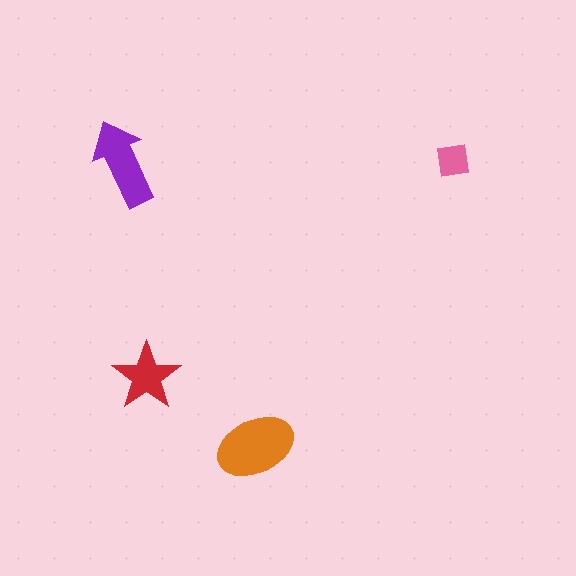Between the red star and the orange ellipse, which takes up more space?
The orange ellipse.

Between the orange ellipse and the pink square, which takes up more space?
The orange ellipse.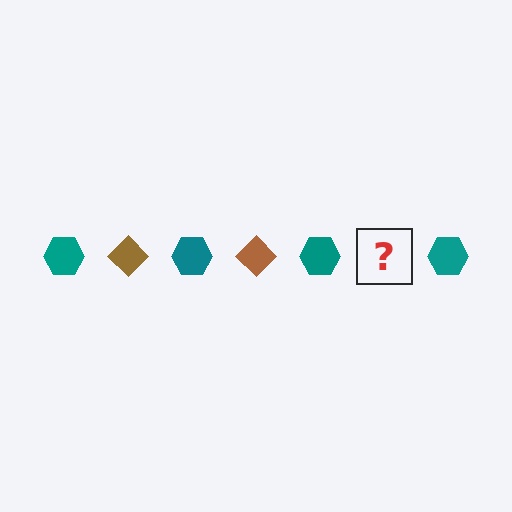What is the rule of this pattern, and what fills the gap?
The rule is that the pattern alternates between teal hexagon and brown diamond. The gap should be filled with a brown diamond.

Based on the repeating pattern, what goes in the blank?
The blank should be a brown diamond.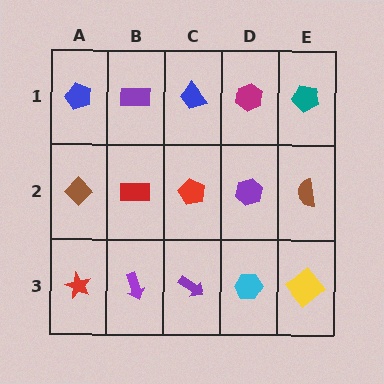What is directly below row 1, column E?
A brown semicircle.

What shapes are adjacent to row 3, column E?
A brown semicircle (row 2, column E), a cyan hexagon (row 3, column D).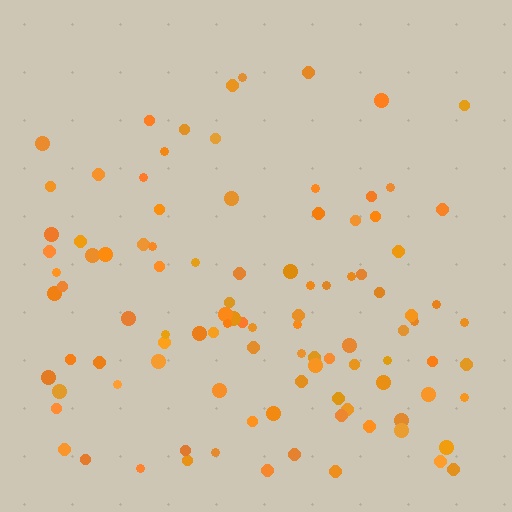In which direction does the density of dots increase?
From top to bottom, with the bottom side densest.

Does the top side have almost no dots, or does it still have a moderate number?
Still a moderate number, just noticeably fewer than the bottom.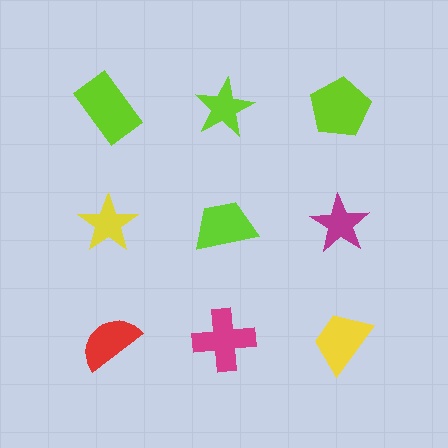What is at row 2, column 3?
A magenta star.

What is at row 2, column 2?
A lime trapezoid.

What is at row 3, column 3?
A yellow trapezoid.